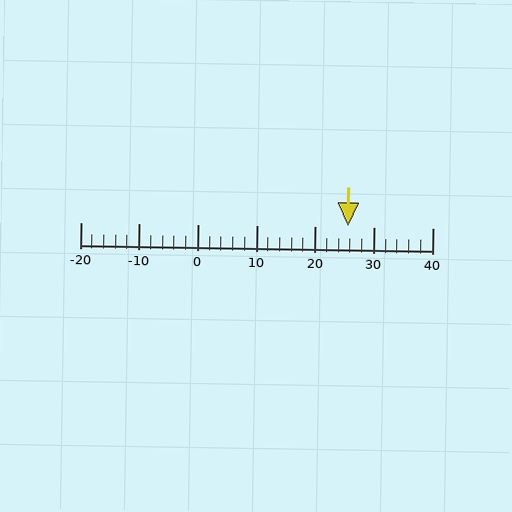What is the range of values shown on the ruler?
The ruler shows values from -20 to 40.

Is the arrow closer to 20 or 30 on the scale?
The arrow is closer to 30.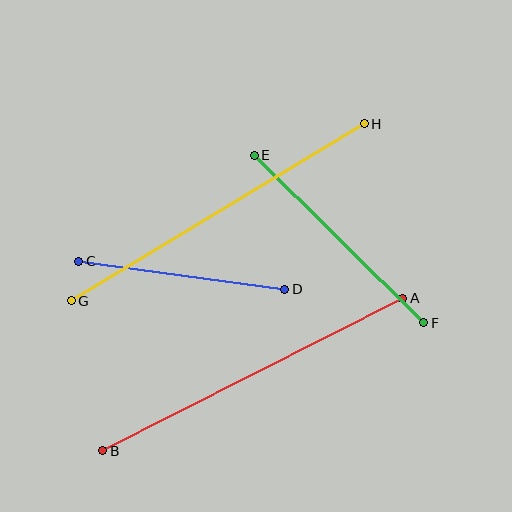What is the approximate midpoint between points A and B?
The midpoint is at approximately (253, 374) pixels.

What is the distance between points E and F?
The distance is approximately 238 pixels.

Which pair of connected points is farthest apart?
Points G and H are farthest apart.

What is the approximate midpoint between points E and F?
The midpoint is at approximately (339, 239) pixels.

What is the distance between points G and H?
The distance is approximately 342 pixels.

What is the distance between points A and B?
The distance is approximately 336 pixels.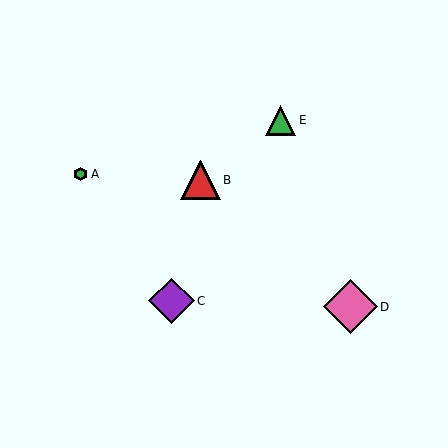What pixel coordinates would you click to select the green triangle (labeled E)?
Click at (281, 120) to select the green triangle E.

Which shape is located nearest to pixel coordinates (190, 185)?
The red triangle (labeled B) at (201, 180) is nearest to that location.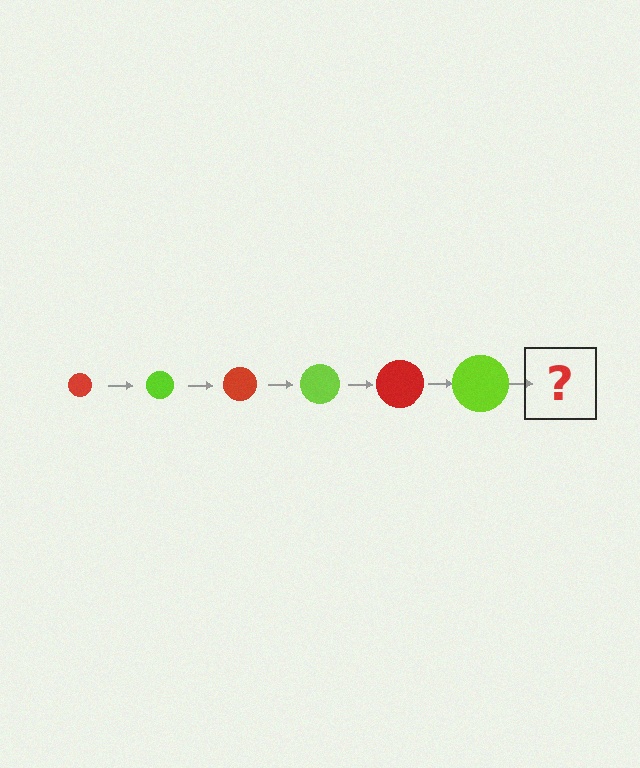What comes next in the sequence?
The next element should be a red circle, larger than the previous one.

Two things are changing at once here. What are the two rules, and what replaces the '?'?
The two rules are that the circle grows larger each step and the color cycles through red and lime. The '?' should be a red circle, larger than the previous one.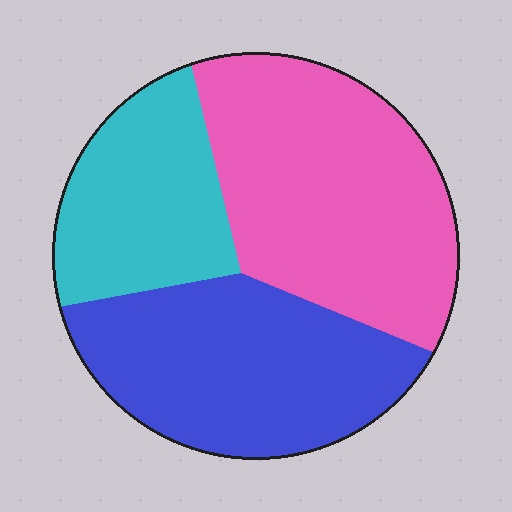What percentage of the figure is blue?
Blue covers 35% of the figure.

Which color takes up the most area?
Pink, at roughly 40%.